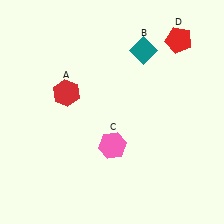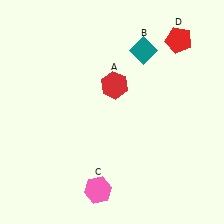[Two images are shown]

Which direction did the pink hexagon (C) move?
The pink hexagon (C) moved down.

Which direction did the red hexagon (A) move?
The red hexagon (A) moved right.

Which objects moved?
The objects that moved are: the red hexagon (A), the pink hexagon (C).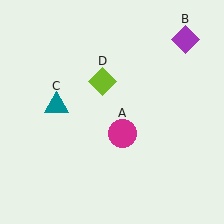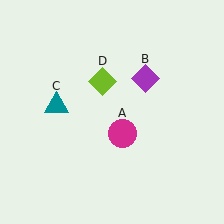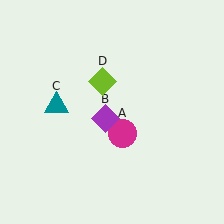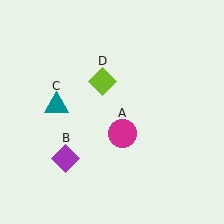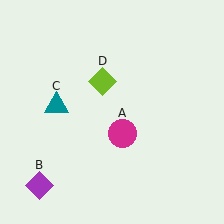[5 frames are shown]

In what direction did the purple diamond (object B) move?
The purple diamond (object B) moved down and to the left.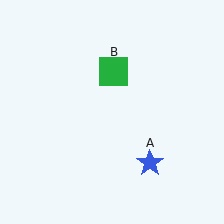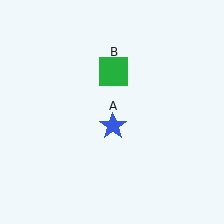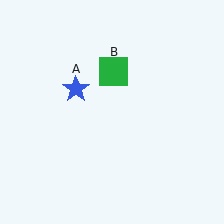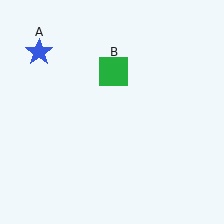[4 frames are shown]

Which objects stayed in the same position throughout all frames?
Green square (object B) remained stationary.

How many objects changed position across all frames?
1 object changed position: blue star (object A).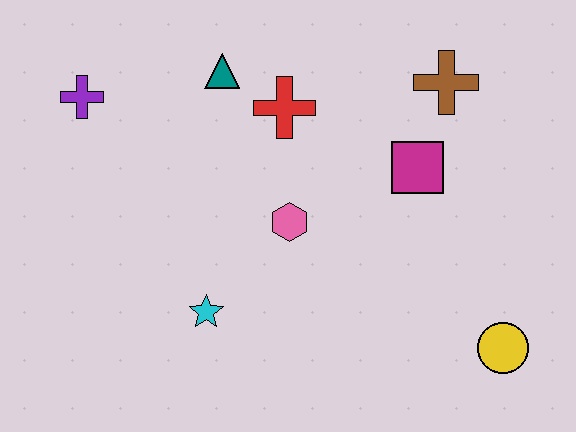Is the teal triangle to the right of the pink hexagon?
No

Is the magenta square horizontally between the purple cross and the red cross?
No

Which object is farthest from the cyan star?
The brown cross is farthest from the cyan star.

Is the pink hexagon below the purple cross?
Yes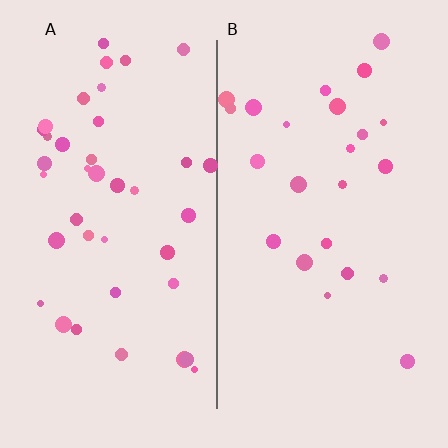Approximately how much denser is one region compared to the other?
Approximately 1.7× — region A over region B.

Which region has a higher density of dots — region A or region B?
A (the left).